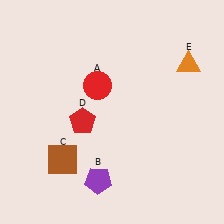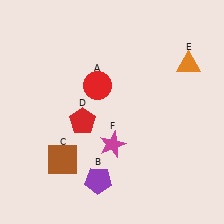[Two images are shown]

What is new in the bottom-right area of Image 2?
A magenta star (F) was added in the bottom-right area of Image 2.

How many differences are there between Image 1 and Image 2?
There is 1 difference between the two images.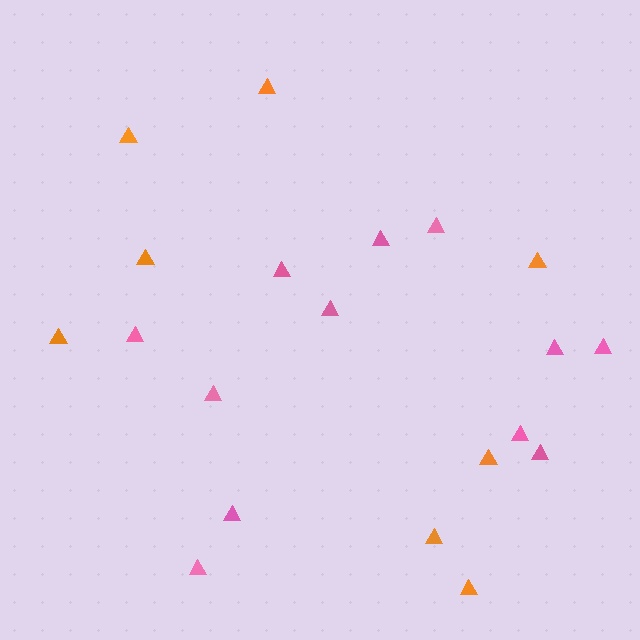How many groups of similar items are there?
There are 2 groups: one group of orange triangles (8) and one group of pink triangles (12).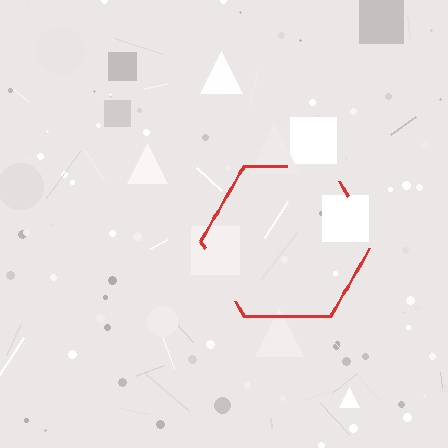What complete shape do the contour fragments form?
The contour fragments form a hexagon.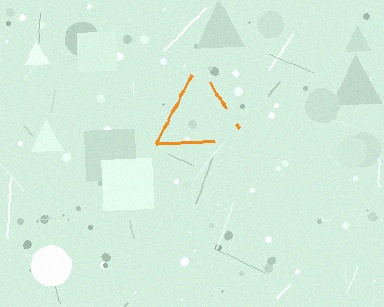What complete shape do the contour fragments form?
The contour fragments form a triangle.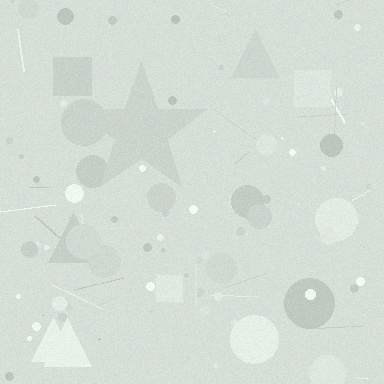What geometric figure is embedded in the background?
A star is embedded in the background.